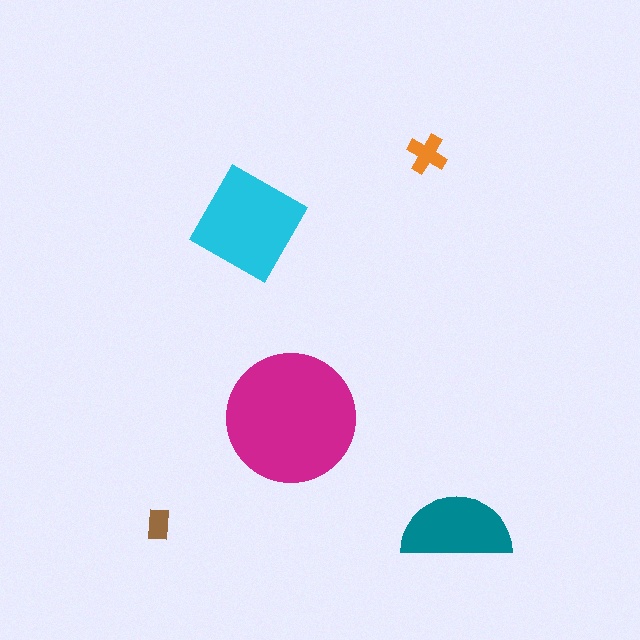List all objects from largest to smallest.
The magenta circle, the cyan square, the teal semicircle, the orange cross, the brown rectangle.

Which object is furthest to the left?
The brown rectangle is leftmost.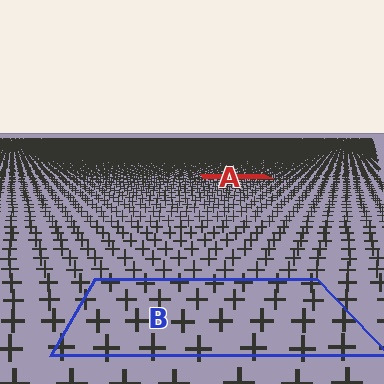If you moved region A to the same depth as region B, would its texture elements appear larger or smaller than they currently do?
They would appear larger. At a closer depth, the same texture elements are projected at a bigger on-screen size.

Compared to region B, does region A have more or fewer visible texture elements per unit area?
Region A has more texture elements per unit area — they are packed more densely because it is farther away.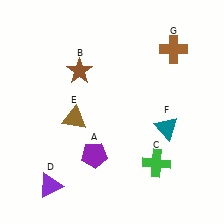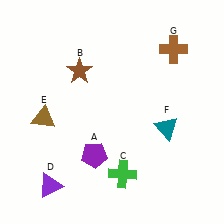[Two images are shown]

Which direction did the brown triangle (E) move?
The brown triangle (E) moved left.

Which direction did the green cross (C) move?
The green cross (C) moved left.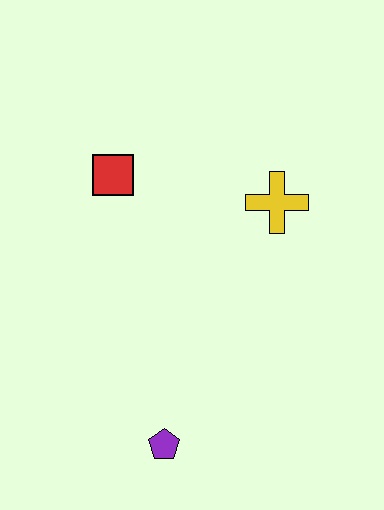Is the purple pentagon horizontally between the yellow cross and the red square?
Yes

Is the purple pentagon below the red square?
Yes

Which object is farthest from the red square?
The purple pentagon is farthest from the red square.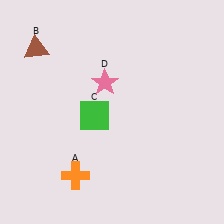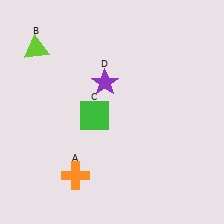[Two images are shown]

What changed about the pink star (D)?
In Image 1, D is pink. In Image 2, it changed to purple.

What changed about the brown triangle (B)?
In Image 1, B is brown. In Image 2, it changed to lime.